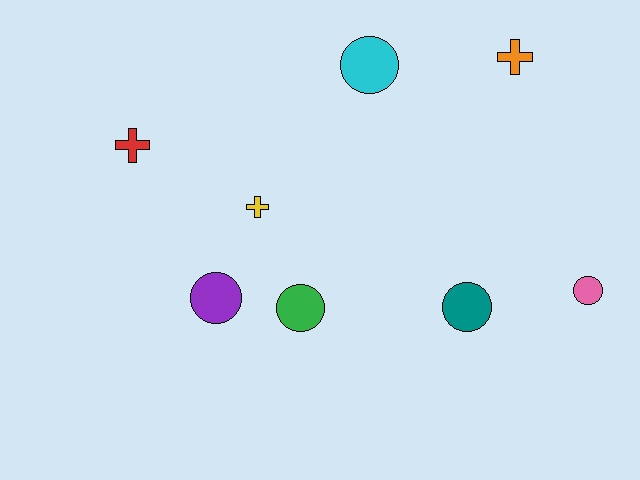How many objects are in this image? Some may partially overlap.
There are 8 objects.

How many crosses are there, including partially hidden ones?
There are 3 crosses.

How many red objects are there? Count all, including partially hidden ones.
There is 1 red object.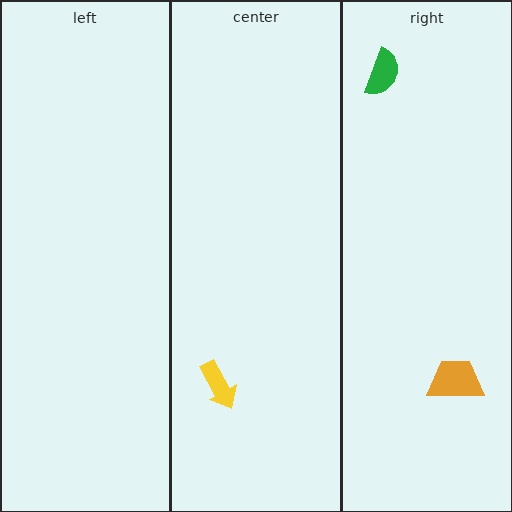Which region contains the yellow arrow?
The center region.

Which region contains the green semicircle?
The right region.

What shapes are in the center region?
The yellow arrow.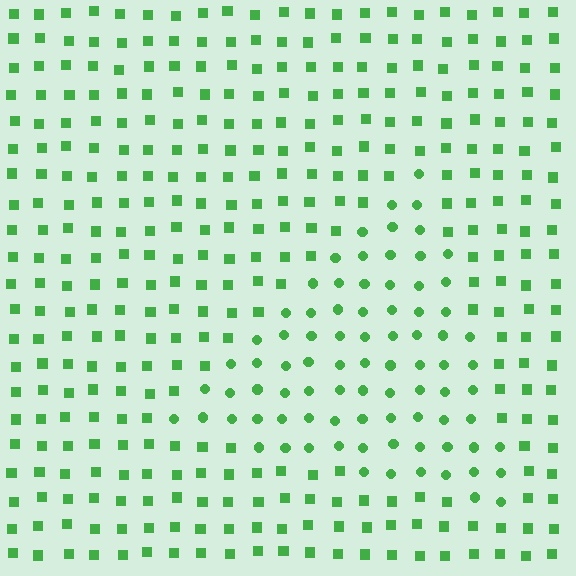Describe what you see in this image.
The image is filled with small green elements arranged in a uniform grid. A triangle-shaped region contains circles, while the surrounding area contains squares. The boundary is defined purely by the change in element shape.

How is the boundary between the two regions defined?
The boundary is defined by a change in element shape: circles inside vs. squares outside. All elements share the same color and spacing.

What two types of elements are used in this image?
The image uses circles inside the triangle region and squares outside it.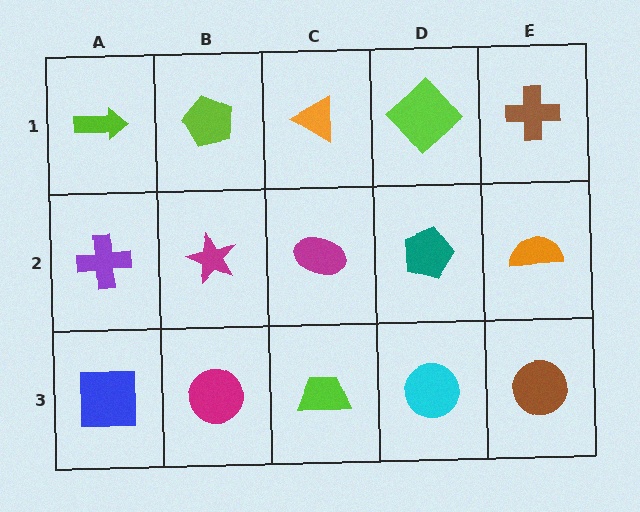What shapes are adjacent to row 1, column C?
A magenta ellipse (row 2, column C), a lime pentagon (row 1, column B), a lime diamond (row 1, column D).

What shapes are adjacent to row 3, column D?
A teal pentagon (row 2, column D), a lime trapezoid (row 3, column C), a brown circle (row 3, column E).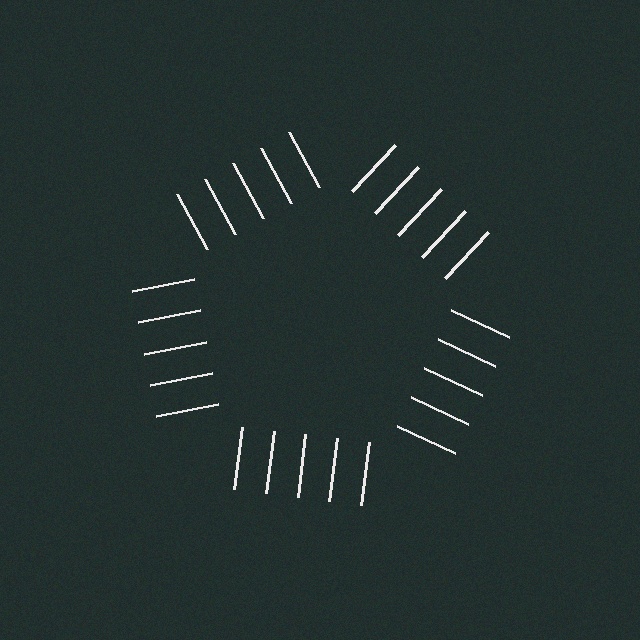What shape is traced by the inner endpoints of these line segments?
An illusory pentagon — the line segments terminate on its edges but no continuous stroke is drawn.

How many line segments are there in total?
25 — 5 along each of the 5 edges.